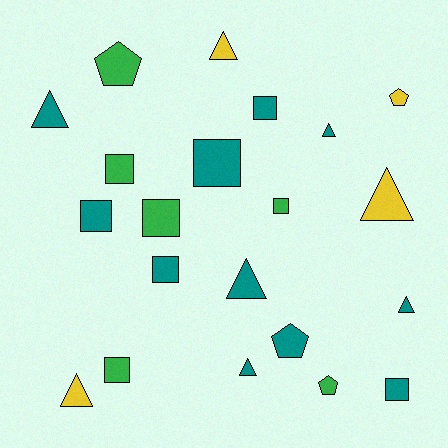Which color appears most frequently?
Teal, with 11 objects.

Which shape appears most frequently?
Square, with 9 objects.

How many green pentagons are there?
There are 2 green pentagons.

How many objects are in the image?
There are 21 objects.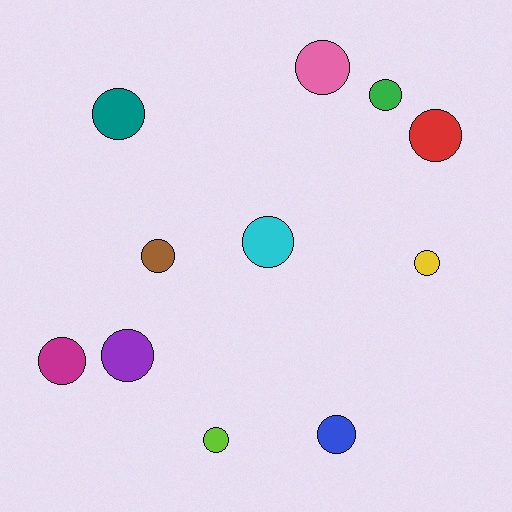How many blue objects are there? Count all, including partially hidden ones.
There is 1 blue object.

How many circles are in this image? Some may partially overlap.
There are 11 circles.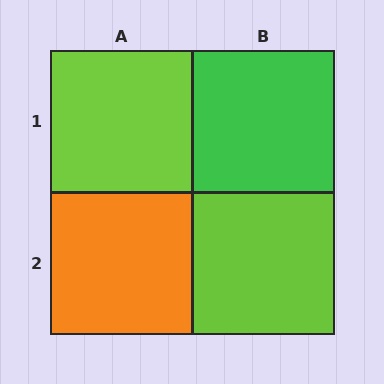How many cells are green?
1 cell is green.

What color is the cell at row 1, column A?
Lime.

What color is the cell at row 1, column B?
Green.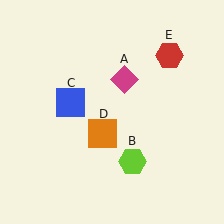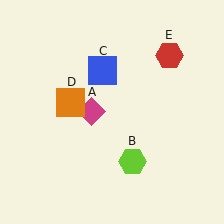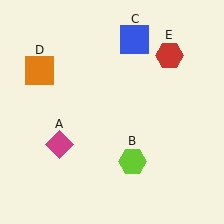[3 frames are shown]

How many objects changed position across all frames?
3 objects changed position: magenta diamond (object A), blue square (object C), orange square (object D).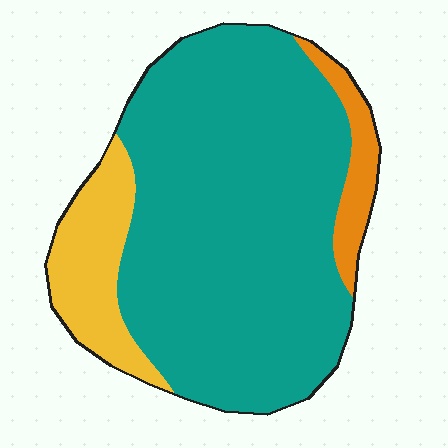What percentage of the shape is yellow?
Yellow covers around 15% of the shape.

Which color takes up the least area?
Orange, at roughly 5%.